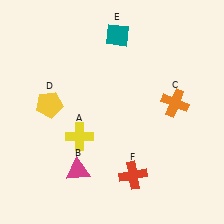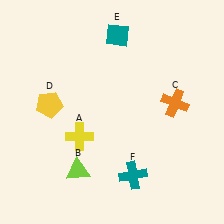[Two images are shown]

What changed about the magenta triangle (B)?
In Image 1, B is magenta. In Image 2, it changed to lime.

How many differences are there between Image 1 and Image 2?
There are 2 differences between the two images.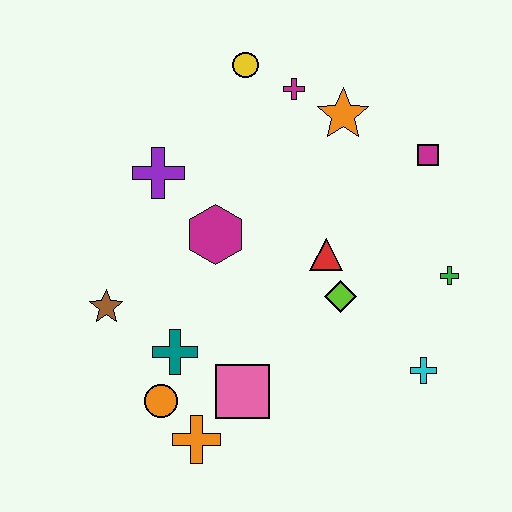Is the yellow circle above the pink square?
Yes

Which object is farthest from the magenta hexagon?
The cyan cross is farthest from the magenta hexagon.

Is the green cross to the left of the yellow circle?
No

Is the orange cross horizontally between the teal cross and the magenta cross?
Yes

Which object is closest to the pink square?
The orange cross is closest to the pink square.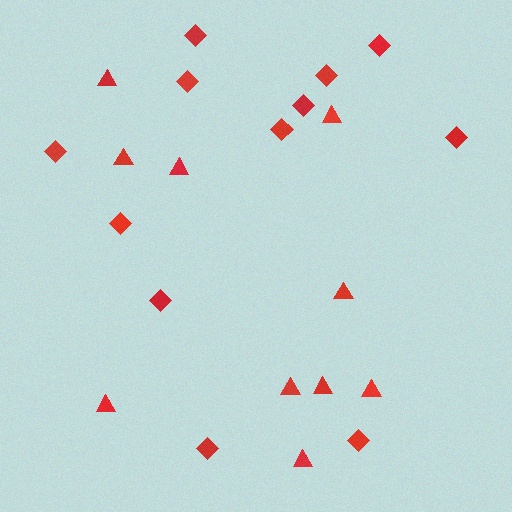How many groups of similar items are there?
There are 2 groups: one group of triangles (10) and one group of diamonds (12).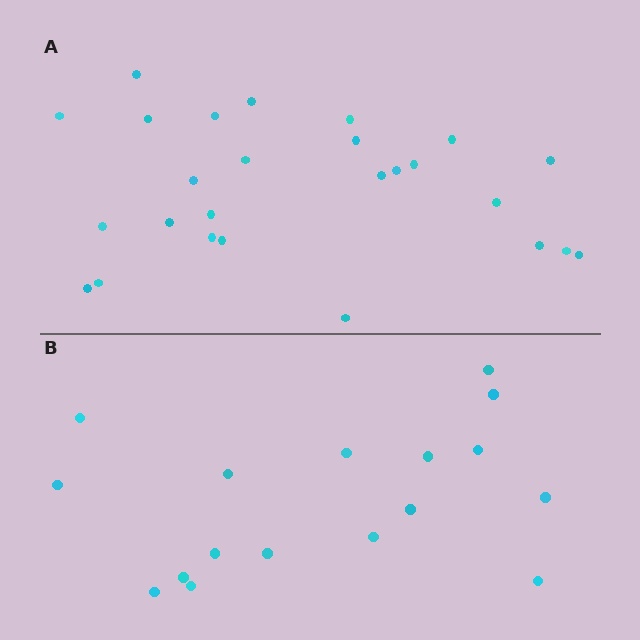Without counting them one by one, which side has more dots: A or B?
Region A (the top region) has more dots.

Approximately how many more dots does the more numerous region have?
Region A has roughly 8 or so more dots than region B.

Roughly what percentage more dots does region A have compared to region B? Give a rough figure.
About 55% more.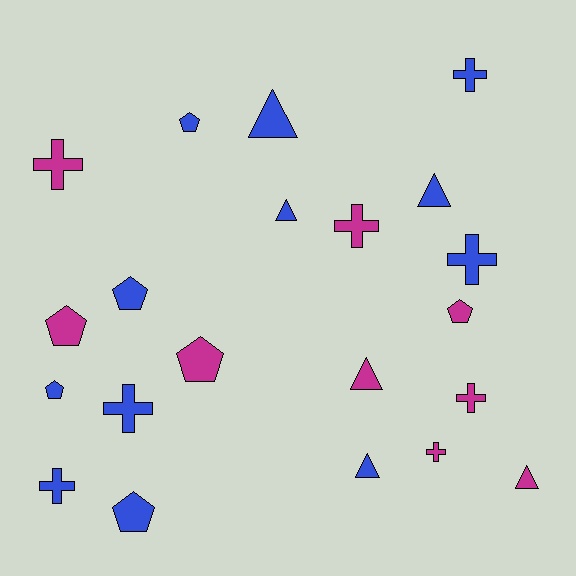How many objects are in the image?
There are 21 objects.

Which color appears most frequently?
Blue, with 12 objects.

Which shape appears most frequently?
Cross, with 8 objects.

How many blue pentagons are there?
There are 4 blue pentagons.